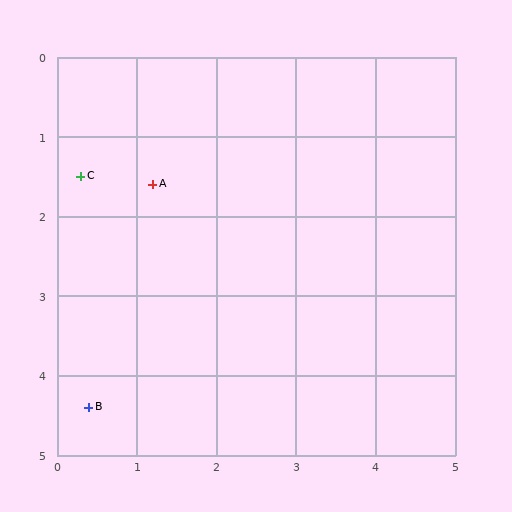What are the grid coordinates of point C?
Point C is at approximately (0.3, 1.5).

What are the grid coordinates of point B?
Point B is at approximately (0.4, 4.4).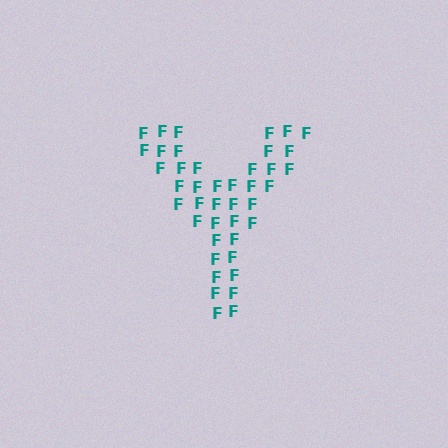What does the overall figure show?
The overall figure shows the letter Y.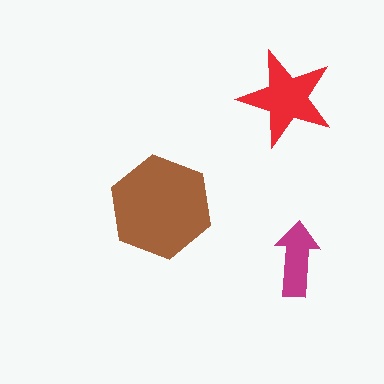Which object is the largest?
The brown hexagon.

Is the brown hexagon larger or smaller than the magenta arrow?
Larger.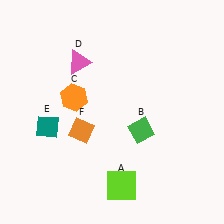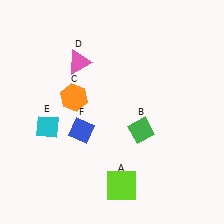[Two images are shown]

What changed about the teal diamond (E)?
In Image 1, E is teal. In Image 2, it changed to cyan.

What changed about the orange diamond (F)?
In Image 1, F is orange. In Image 2, it changed to blue.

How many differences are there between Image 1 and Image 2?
There are 2 differences between the two images.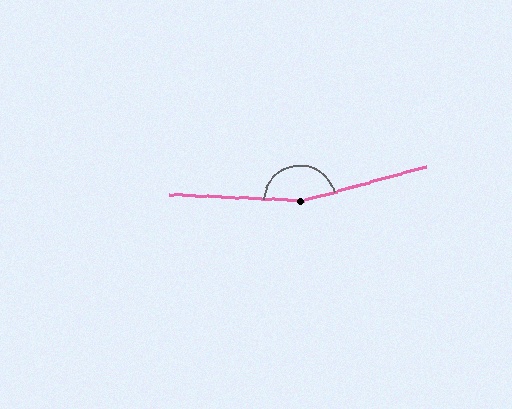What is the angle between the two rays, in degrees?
Approximately 162 degrees.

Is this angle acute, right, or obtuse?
It is obtuse.